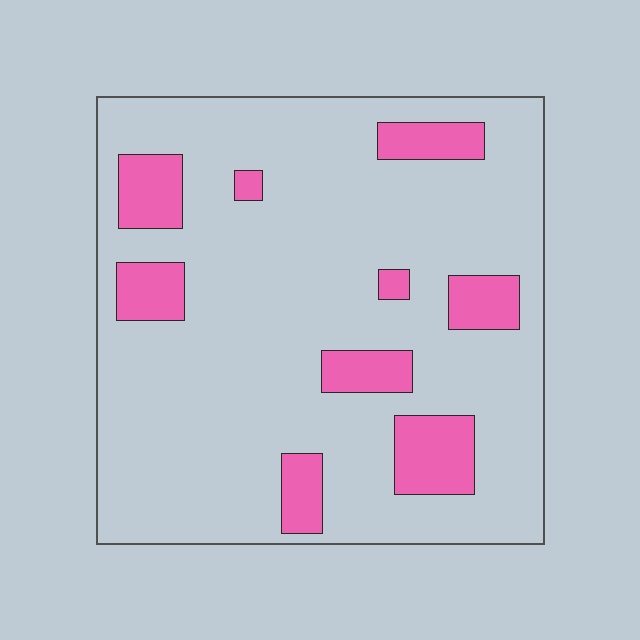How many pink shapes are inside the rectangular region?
9.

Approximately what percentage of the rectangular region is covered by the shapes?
Approximately 15%.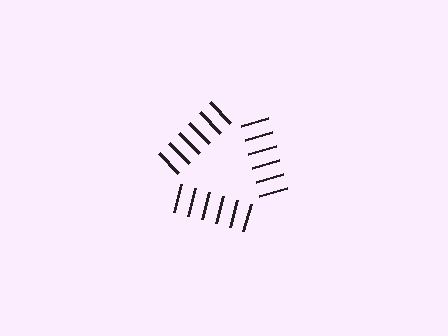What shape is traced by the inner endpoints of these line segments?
An illusory triangle — the line segments terminate on its edges but no continuous stroke is drawn.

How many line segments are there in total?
18 — 6 along each of the 3 edges.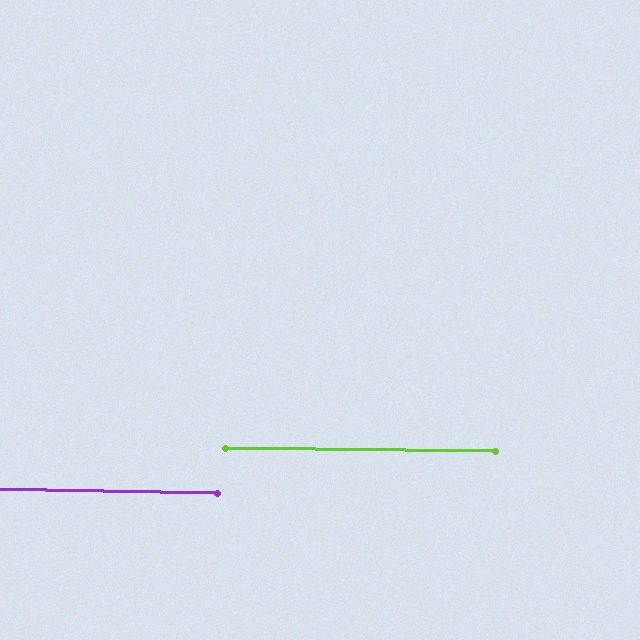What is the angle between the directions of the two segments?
Approximately 0 degrees.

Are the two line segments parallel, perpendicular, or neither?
Parallel — their directions differ by only 0.2°.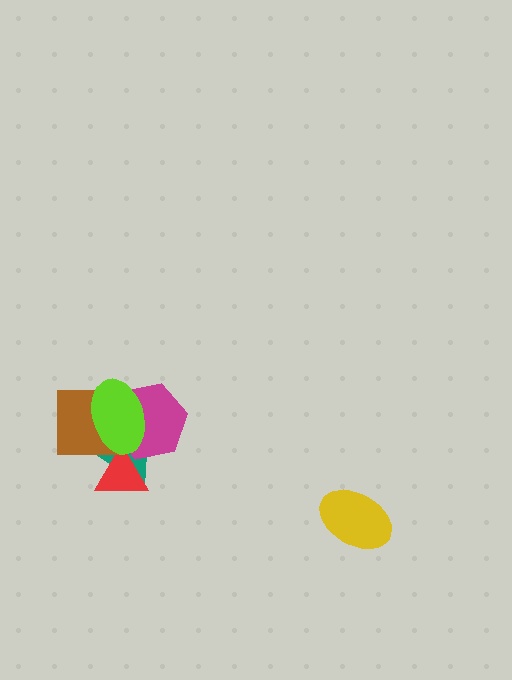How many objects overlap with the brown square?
3 objects overlap with the brown square.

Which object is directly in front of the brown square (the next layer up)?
The magenta hexagon is directly in front of the brown square.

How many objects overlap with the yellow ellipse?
0 objects overlap with the yellow ellipse.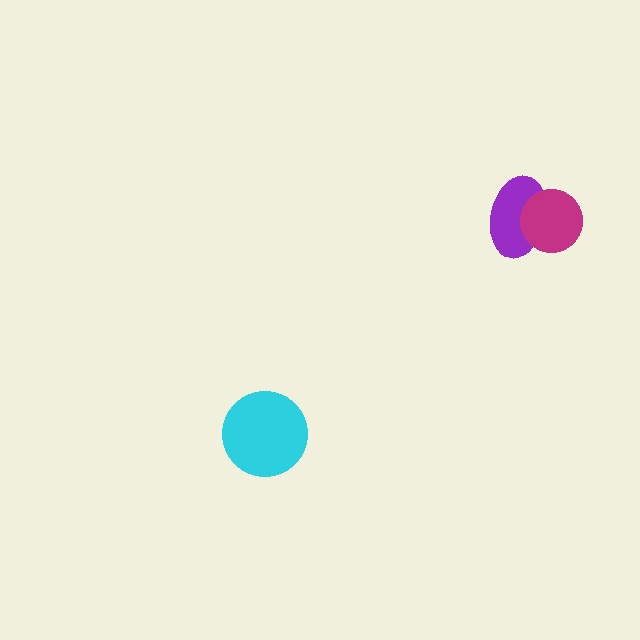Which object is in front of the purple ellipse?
The magenta circle is in front of the purple ellipse.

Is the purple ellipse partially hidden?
Yes, it is partially covered by another shape.